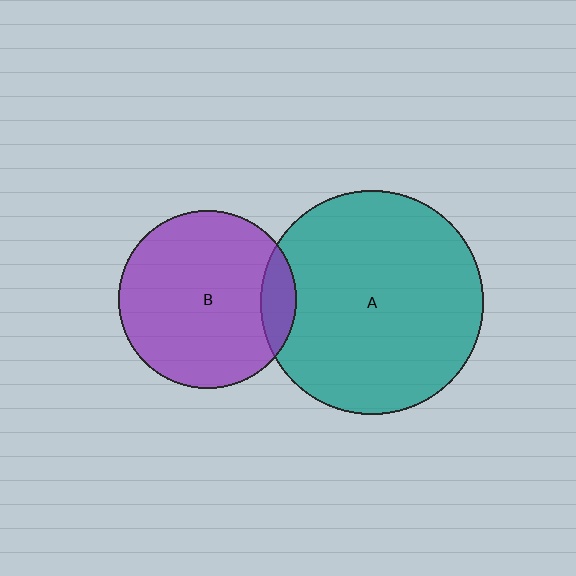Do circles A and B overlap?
Yes.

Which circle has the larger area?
Circle A (teal).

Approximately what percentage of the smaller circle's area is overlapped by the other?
Approximately 10%.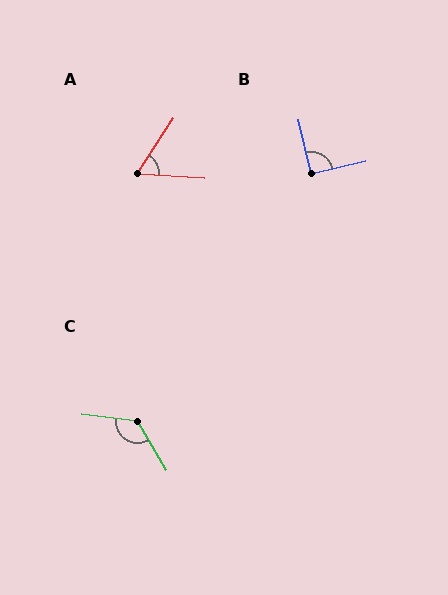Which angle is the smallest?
A, at approximately 60 degrees.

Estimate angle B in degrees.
Approximately 89 degrees.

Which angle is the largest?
C, at approximately 128 degrees.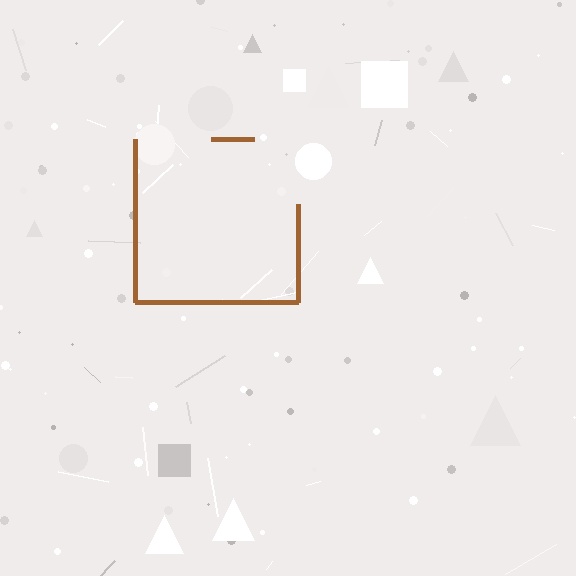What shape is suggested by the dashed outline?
The dashed outline suggests a square.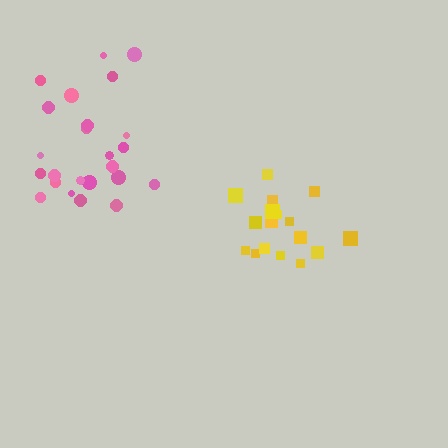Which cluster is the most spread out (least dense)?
Pink.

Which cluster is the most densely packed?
Yellow.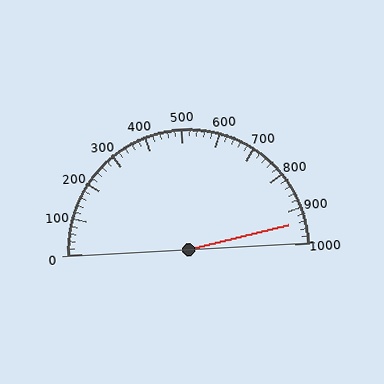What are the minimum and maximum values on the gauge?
The gauge ranges from 0 to 1000.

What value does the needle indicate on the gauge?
The needle indicates approximately 940.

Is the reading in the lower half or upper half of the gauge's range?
The reading is in the upper half of the range (0 to 1000).